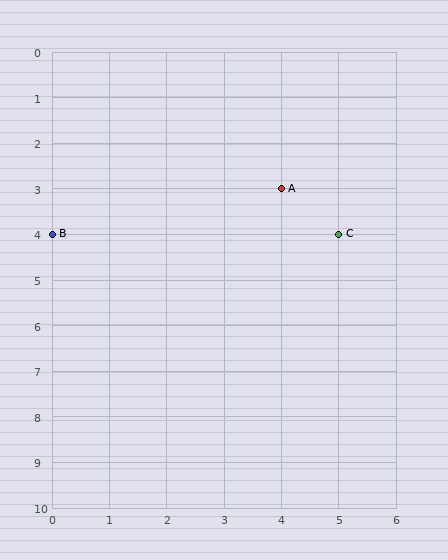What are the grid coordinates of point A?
Point A is at grid coordinates (4, 3).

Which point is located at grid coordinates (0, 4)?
Point B is at (0, 4).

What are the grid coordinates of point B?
Point B is at grid coordinates (0, 4).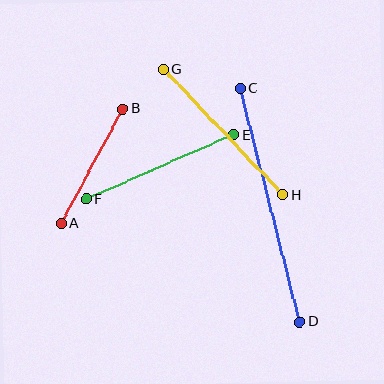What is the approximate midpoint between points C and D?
The midpoint is at approximately (270, 205) pixels.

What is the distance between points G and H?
The distance is approximately 173 pixels.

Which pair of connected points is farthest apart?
Points C and D are farthest apart.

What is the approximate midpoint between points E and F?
The midpoint is at approximately (160, 167) pixels.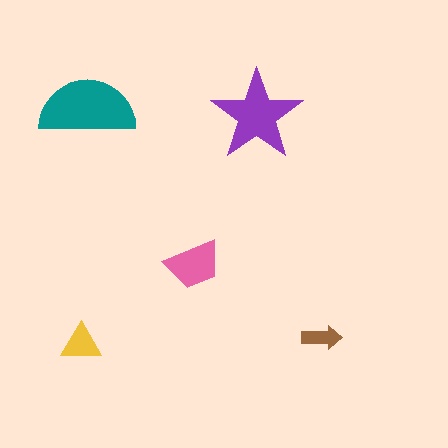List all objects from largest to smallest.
The teal semicircle, the purple star, the pink trapezoid, the yellow triangle, the brown arrow.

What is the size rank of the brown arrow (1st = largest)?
5th.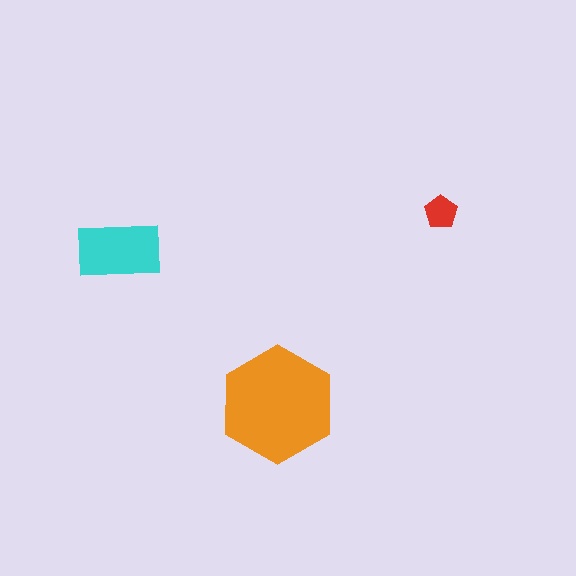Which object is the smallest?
The red pentagon.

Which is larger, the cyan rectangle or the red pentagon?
The cyan rectangle.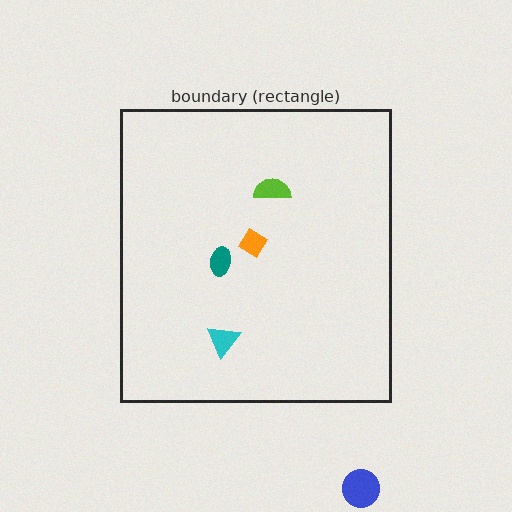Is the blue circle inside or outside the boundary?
Outside.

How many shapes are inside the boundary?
4 inside, 1 outside.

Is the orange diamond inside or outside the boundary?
Inside.